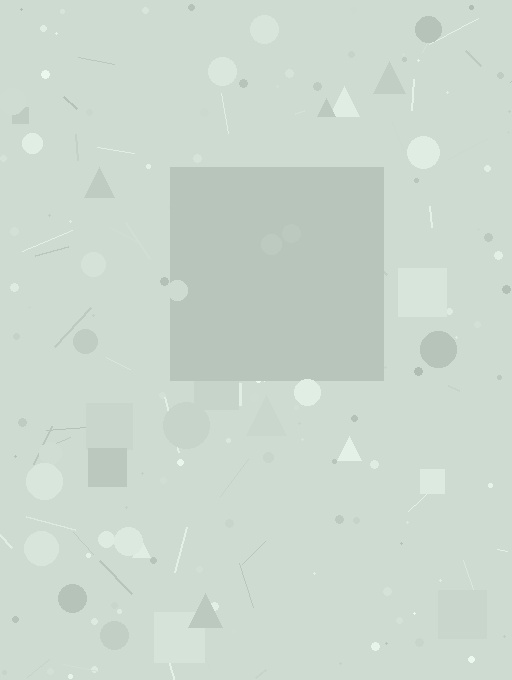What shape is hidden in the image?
A square is hidden in the image.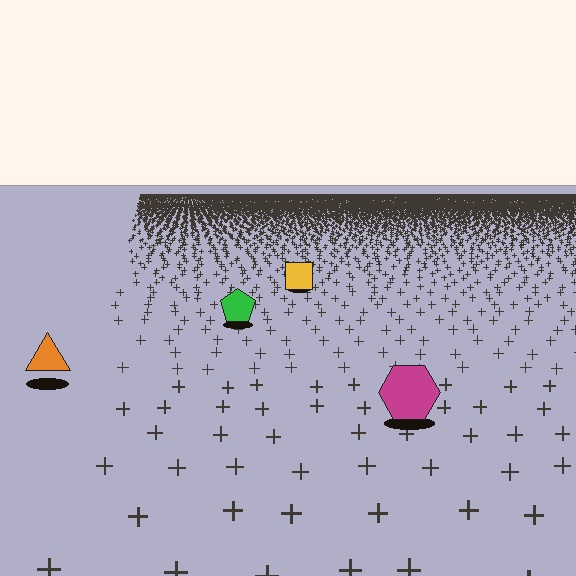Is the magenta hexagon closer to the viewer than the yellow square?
Yes. The magenta hexagon is closer — you can tell from the texture gradient: the ground texture is coarser near it.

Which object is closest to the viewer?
The magenta hexagon is closest. The texture marks near it are larger and more spread out.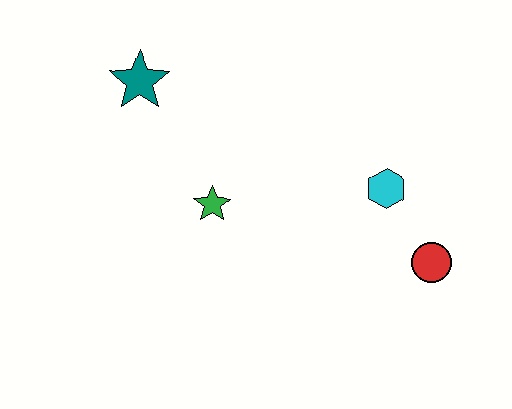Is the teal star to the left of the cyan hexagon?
Yes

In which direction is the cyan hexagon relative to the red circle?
The cyan hexagon is above the red circle.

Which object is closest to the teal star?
The green star is closest to the teal star.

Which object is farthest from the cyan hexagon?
The teal star is farthest from the cyan hexagon.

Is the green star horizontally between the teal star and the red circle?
Yes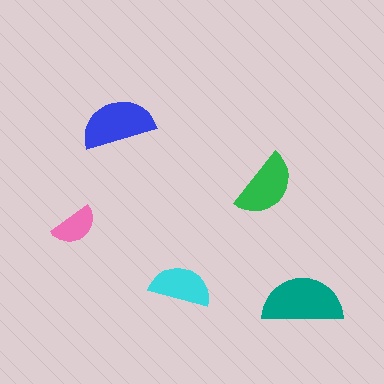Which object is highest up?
The blue semicircle is topmost.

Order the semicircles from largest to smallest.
the teal one, the blue one, the green one, the cyan one, the pink one.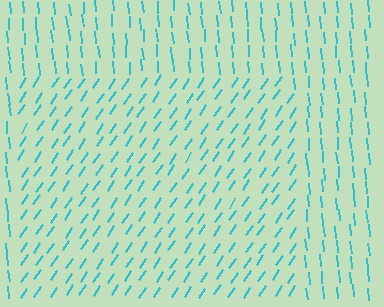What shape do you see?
I see a rectangle.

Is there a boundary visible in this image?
Yes, there is a texture boundary formed by a change in line orientation.